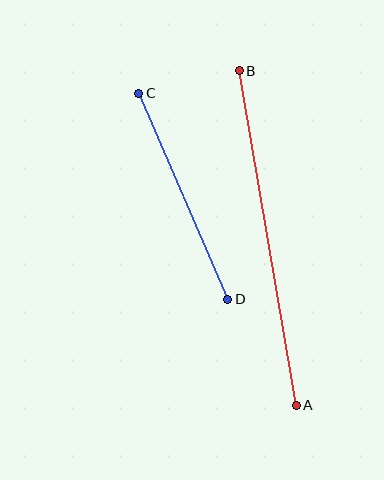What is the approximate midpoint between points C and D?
The midpoint is at approximately (183, 196) pixels.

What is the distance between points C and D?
The distance is approximately 224 pixels.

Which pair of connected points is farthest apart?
Points A and B are farthest apart.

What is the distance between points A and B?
The distance is approximately 339 pixels.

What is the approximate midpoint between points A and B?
The midpoint is at approximately (268, 238) pixels.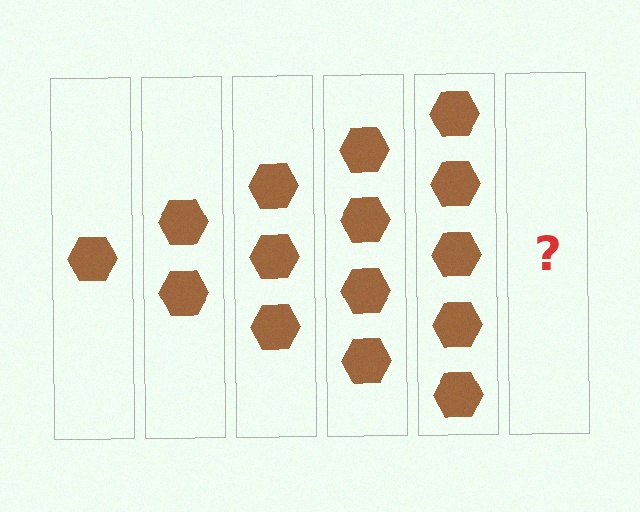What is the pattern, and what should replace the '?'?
The pattern is that each step adds one more hexagon. The '?' should be 6 hexagons.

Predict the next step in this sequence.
The next step is 6 hexagons.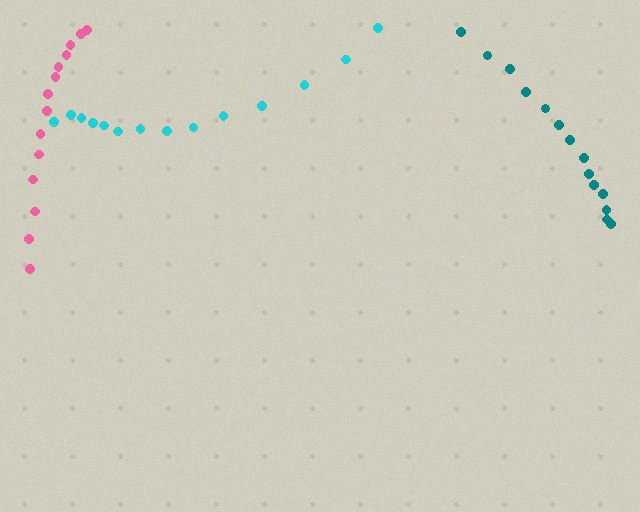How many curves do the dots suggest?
There are 3 distinct paths.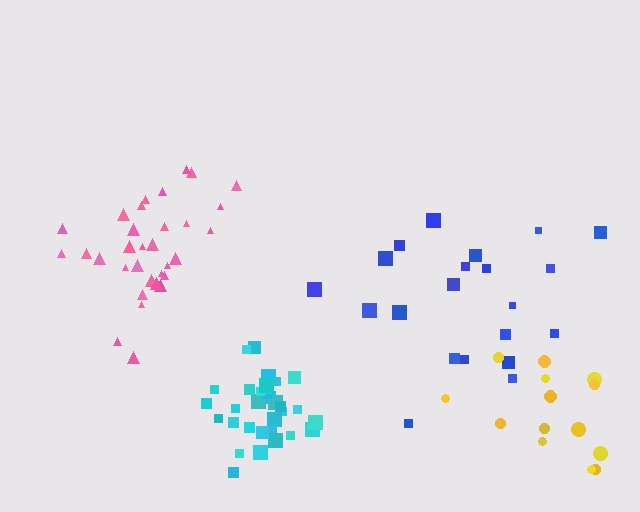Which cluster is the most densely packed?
Cyan.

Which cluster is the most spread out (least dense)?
Yellow.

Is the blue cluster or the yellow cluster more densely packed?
Blue.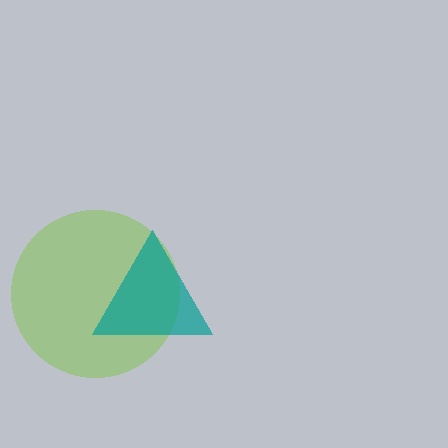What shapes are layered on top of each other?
The layered shapes are: a lime circle, a teal triangle.